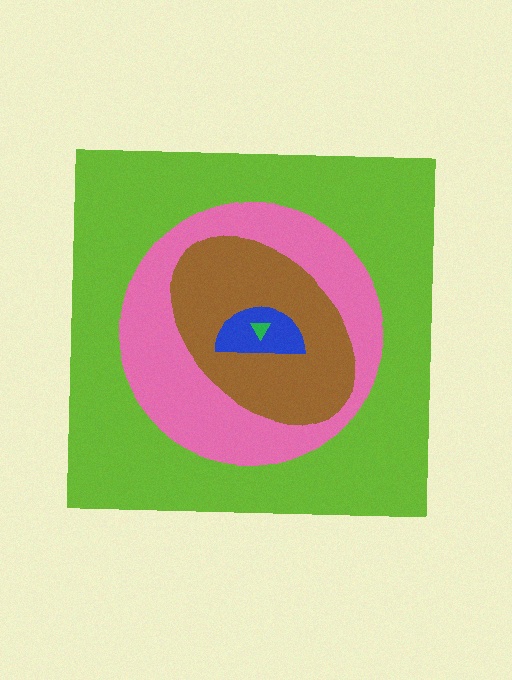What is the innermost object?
The green triangle.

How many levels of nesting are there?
5.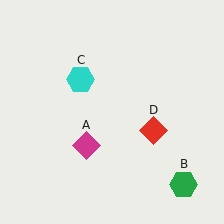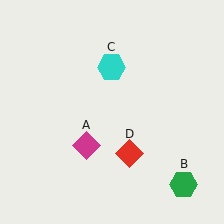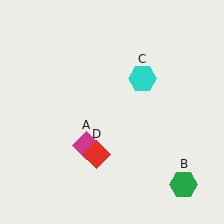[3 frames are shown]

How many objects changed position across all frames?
2 objects changed position: cyan hexagon (object C), red diamond (object D).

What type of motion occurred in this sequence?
The cyan hexagon (object C), red diamond (object D) rotated clockwise around the center of the scene.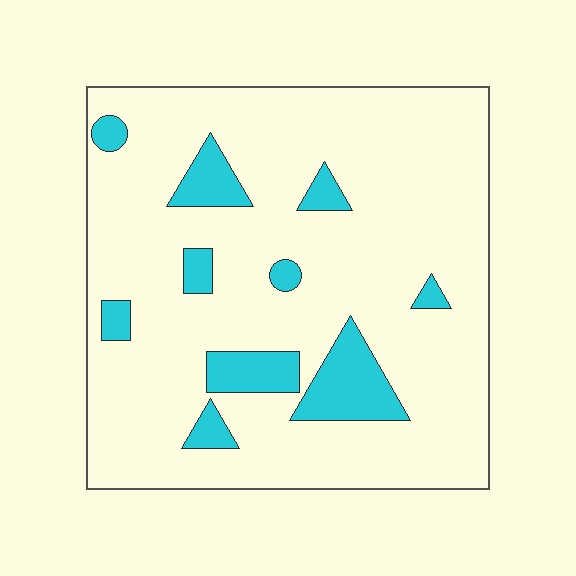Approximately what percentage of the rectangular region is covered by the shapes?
Approximately 15%.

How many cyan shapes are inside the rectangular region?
10.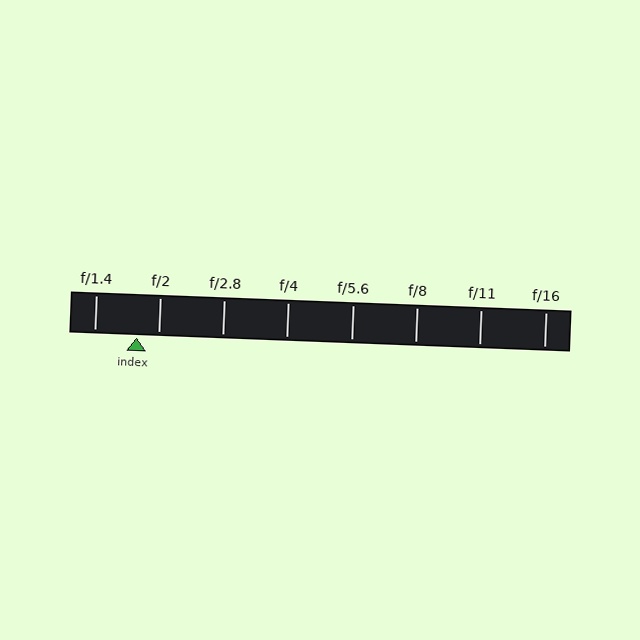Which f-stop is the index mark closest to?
The index mark is closest to f/2.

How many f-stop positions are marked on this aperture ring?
There are 8 f-stop positions marked.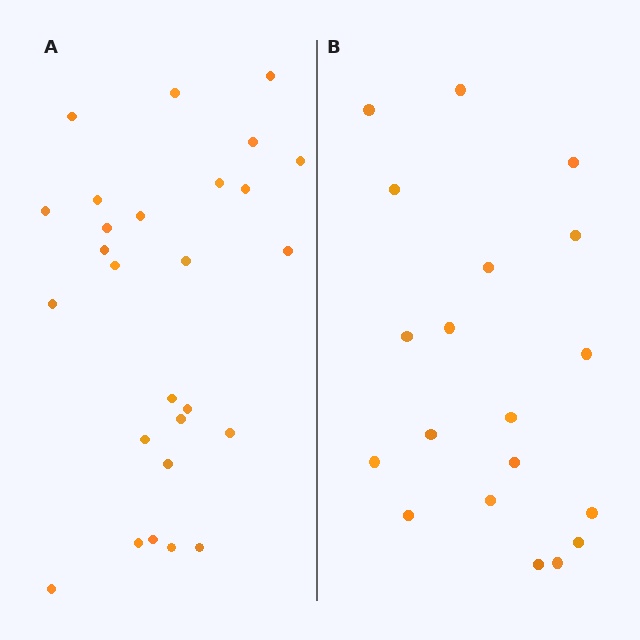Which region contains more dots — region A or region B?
Region A (the left region) has more dots.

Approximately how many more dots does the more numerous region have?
Region A has roughly 8 or so more dots than region B.